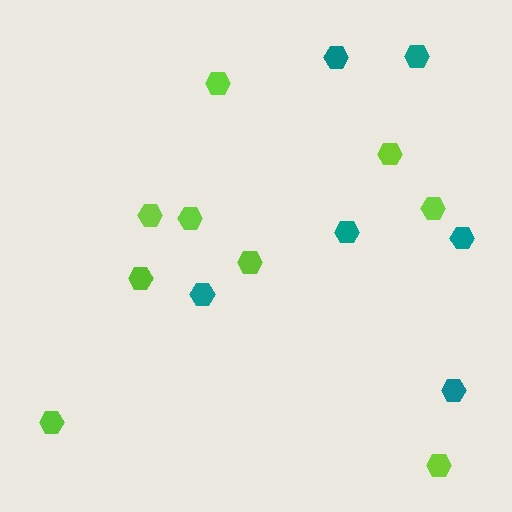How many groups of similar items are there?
There are 2 groups: one group of lime hexagons (9) and one group of teal hexagons (6).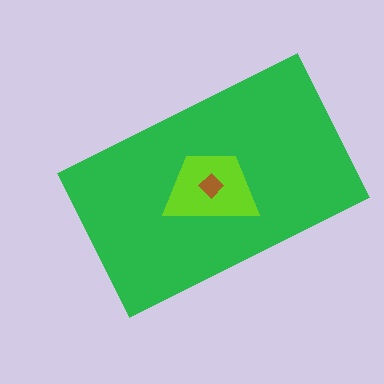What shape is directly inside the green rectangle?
The lime trapezoid.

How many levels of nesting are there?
3.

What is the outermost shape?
The green rectangle.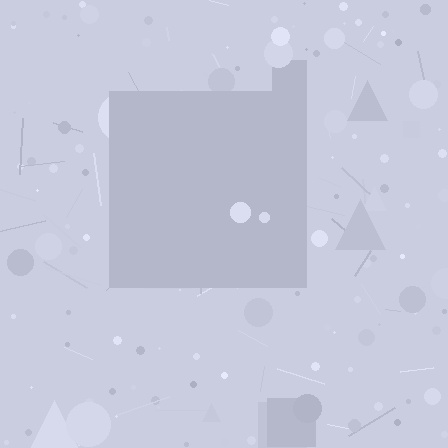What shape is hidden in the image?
A square is hidden in the image.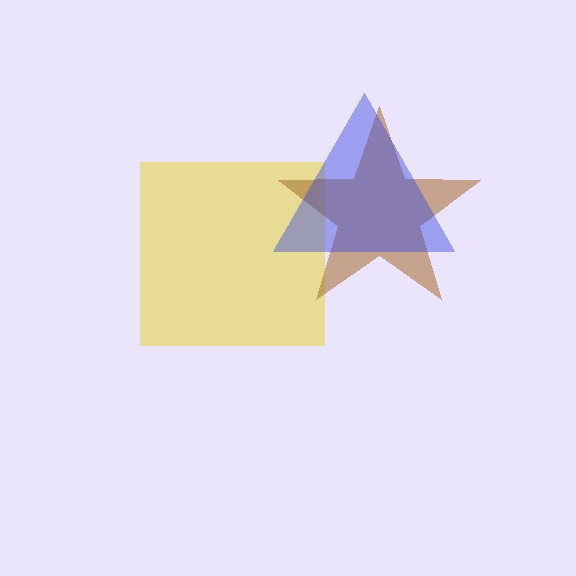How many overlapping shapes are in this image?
There are 3 overlapping shapes in the image.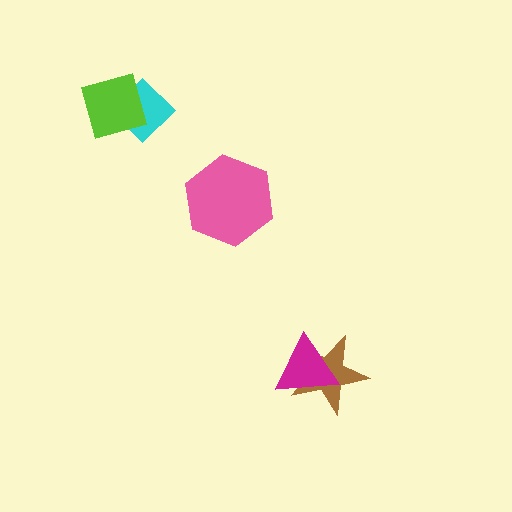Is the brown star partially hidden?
Yes, it is partially covered by another shape.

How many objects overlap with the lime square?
1 object overlaps with the lime square.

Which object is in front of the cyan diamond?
The lime square is in front of the cyan diamond.